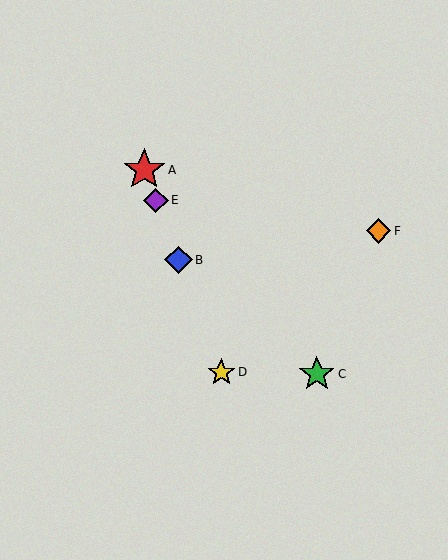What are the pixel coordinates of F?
Object F is at (378, 231).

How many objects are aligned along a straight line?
4 objects (A, B, D, E) are aligned along a straight line.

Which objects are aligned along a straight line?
Objects A, B, D, E are aligned along a straight line.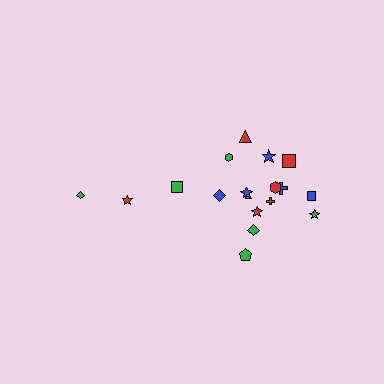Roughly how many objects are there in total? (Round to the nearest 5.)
Roughly 20 objects in total.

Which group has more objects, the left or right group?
The right group.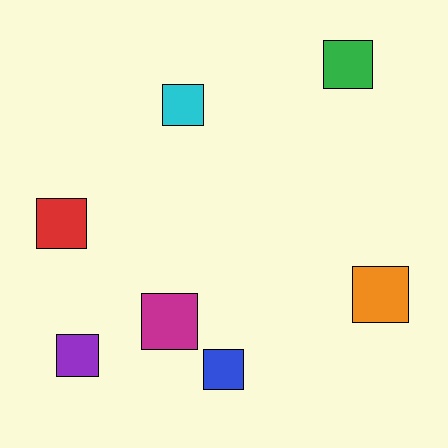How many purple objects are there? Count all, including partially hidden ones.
There is 1 purple object.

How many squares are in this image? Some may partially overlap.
There are 7 squares.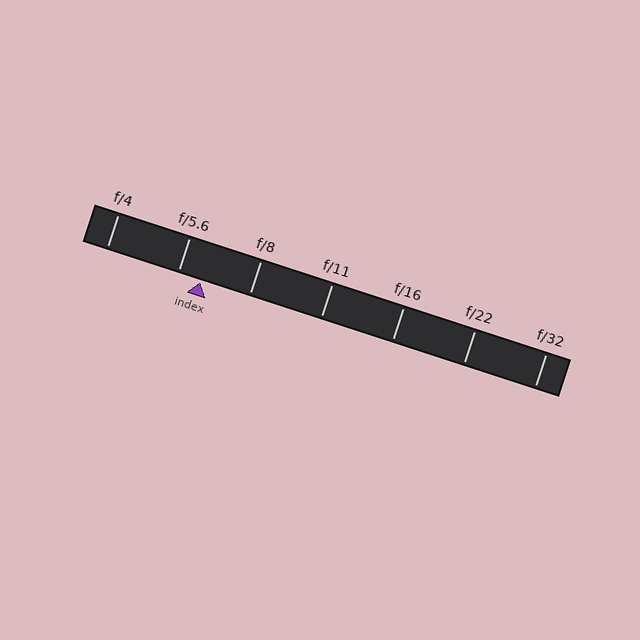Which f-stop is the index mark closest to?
The index mark is closest to f/5.6.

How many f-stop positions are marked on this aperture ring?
There are 7 f-stop positions marked.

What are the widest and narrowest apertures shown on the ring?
The widest aperture shown is f/4 and the narrowest is f/32.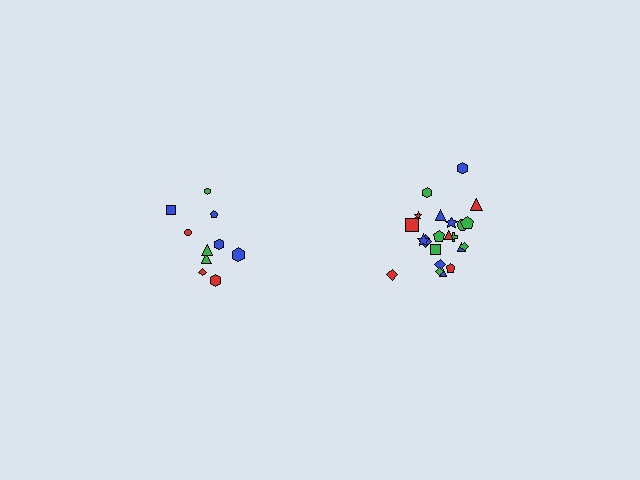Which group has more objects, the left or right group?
The right group.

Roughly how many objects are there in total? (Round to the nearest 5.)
Roughly 30 objects in total.